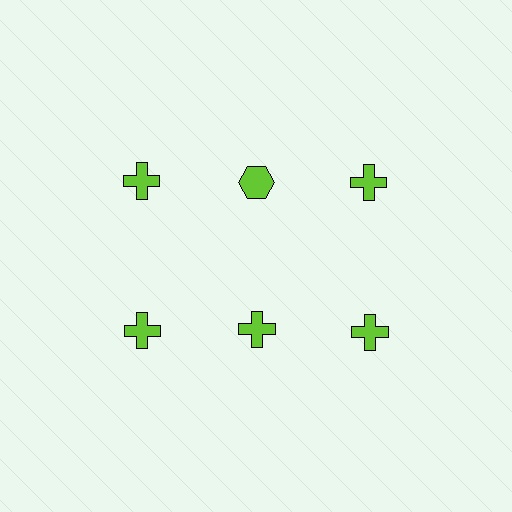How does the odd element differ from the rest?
It has a different shape: hexagon instead of cross.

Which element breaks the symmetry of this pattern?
The lime hexagon in the top row, second from left column breaks the symmetry. All other shapes are lime crosses.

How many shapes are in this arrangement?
There are 6 shapes arranged in a grid pattern.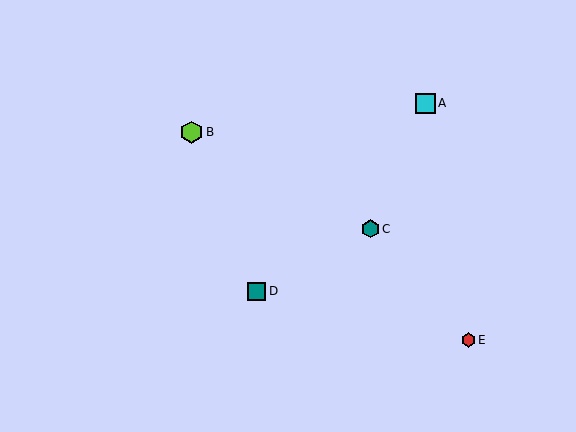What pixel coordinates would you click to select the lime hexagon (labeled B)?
Click at (191, 132) to select the lime hexagon B.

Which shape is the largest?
The lime hexagon (labeled B) is the largest.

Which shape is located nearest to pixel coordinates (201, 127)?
The lime hexagon (labeled B) at (191, 132) is nearest to that location.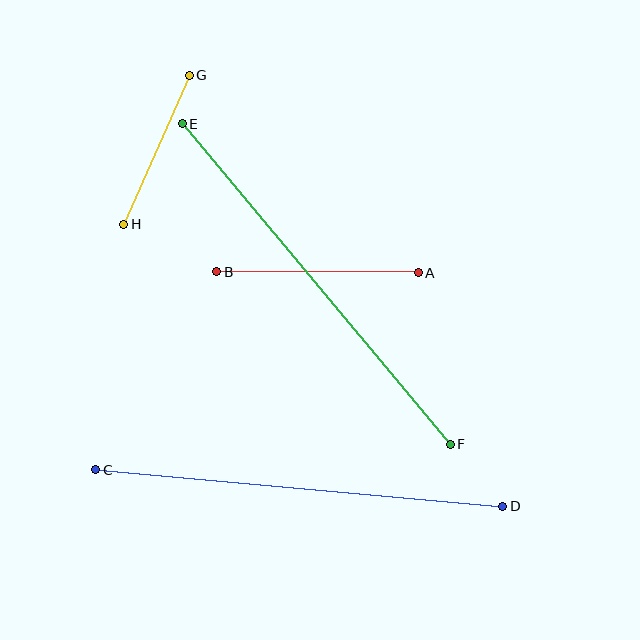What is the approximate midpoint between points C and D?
The midpoint is at approximately (299, 488) pixels.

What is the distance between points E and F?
The distance is approximately 418 pixels.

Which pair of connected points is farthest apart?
Points E and F are farthest apart.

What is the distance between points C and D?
The distance is approximately 409 pixels.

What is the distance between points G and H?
The distance is approximately 162 pixels.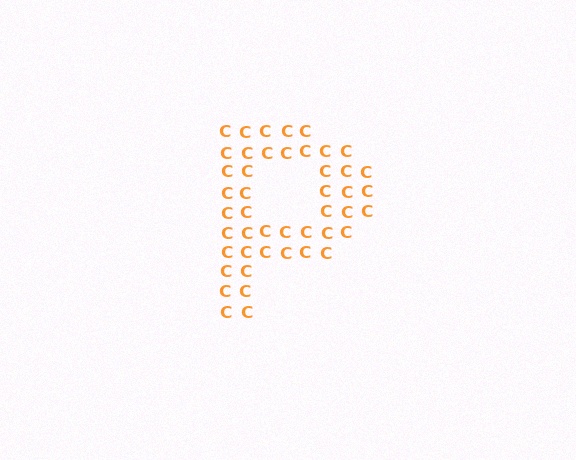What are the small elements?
The small elements are letter C's.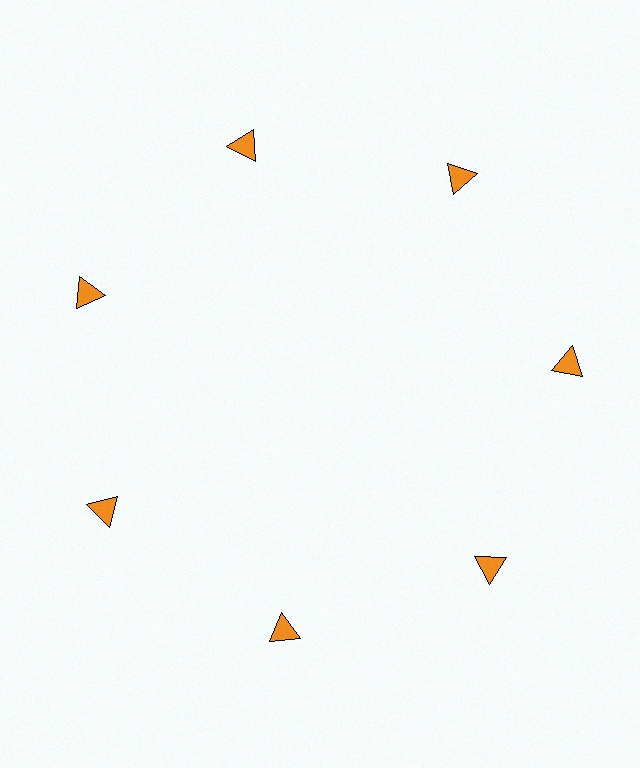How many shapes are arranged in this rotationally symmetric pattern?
There are 7 shapes, arranged in 7 groups of 1.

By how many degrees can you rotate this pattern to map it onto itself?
The pattern maps onto itself every 51 degrees of rotation.